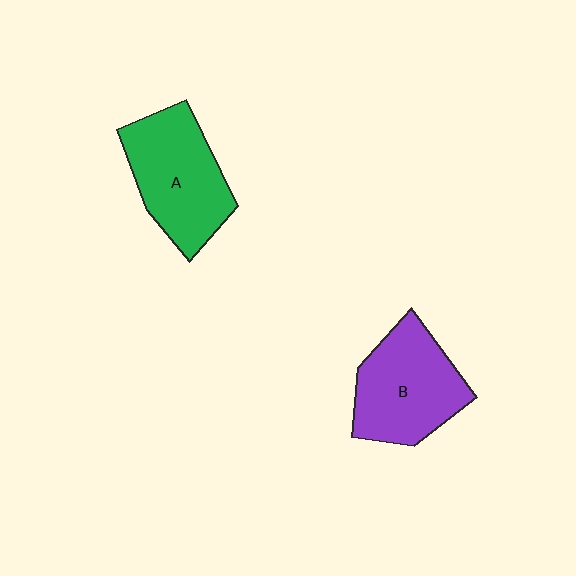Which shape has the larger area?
Shape A (green).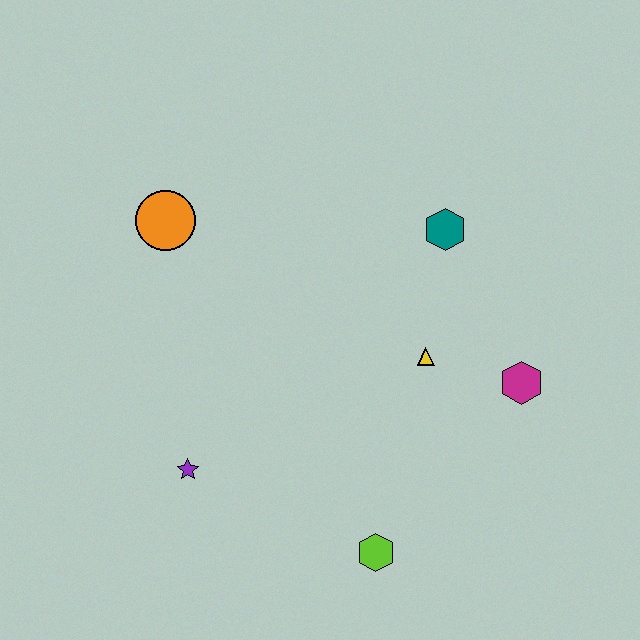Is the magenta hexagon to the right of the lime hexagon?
Yes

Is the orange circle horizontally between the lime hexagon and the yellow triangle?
No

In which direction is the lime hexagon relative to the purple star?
The lime hexagon is to the right of the purple star.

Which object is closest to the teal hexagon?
The yellow triangle is closest to the teal hexagon.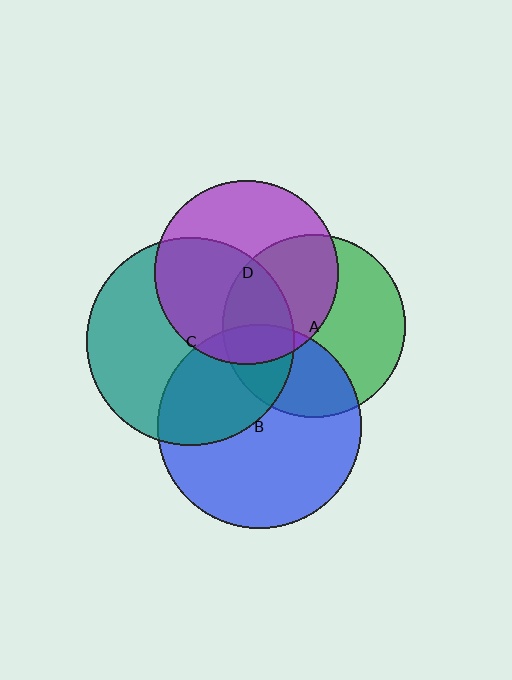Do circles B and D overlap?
Yes.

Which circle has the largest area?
Circle C (teal).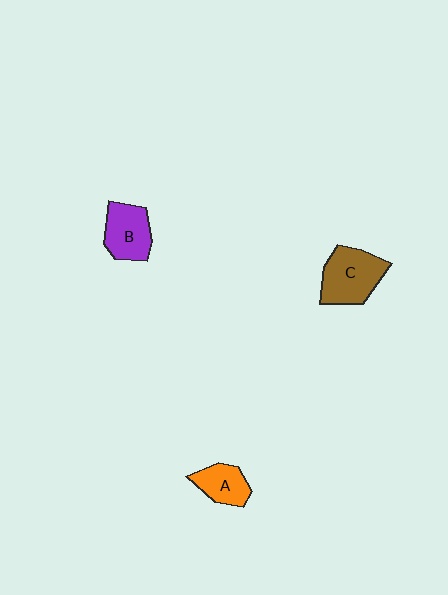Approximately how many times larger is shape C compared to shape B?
Approximately 1.2 times.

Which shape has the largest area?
Shape C (brown).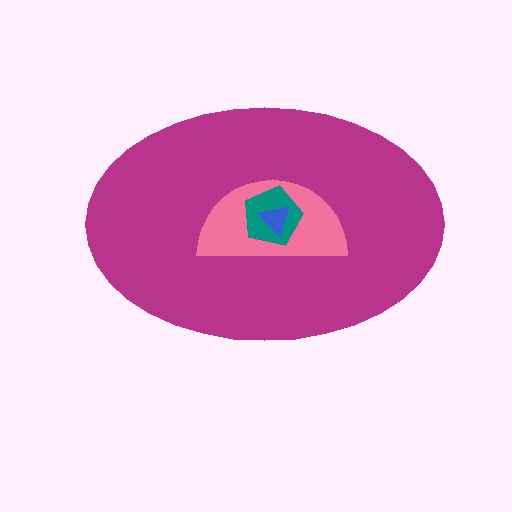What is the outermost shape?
The magenta ellipse.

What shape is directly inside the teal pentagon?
The blue triangle.